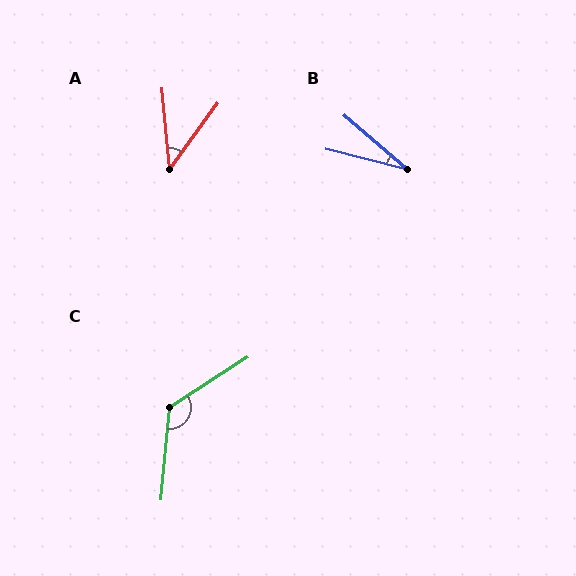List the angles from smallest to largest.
B (26°), A (41°), C (128°).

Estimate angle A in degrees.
Approximately 41 degrees.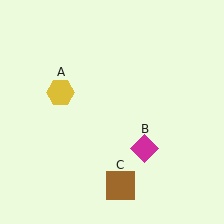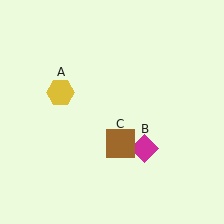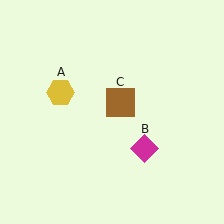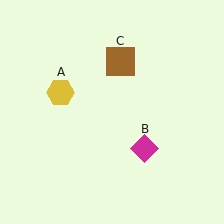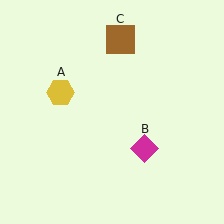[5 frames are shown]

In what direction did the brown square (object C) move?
The brown square (object C) moved up.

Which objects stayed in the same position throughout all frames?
Yellow hexagon (object A) and magenta diamond (object B) remained stationary.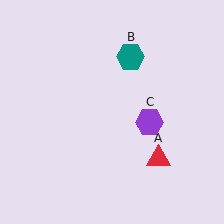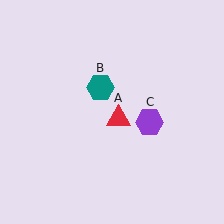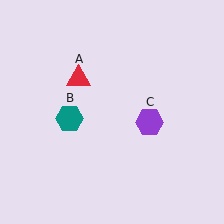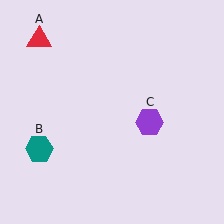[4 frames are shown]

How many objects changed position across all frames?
2 objects changed position: red triangle (object A), teal hexagon (object B).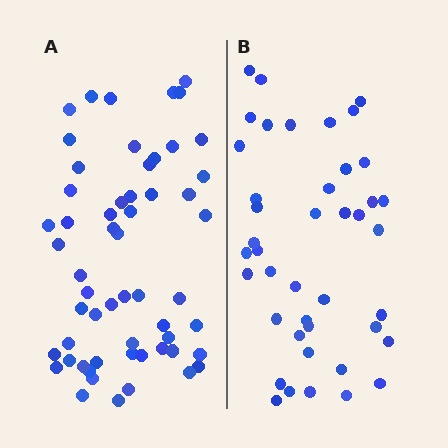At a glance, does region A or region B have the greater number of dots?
Region A (the left region) has more dots.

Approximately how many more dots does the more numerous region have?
Region A has approximately 15 more dots than region B.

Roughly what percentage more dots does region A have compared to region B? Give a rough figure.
About 35% more.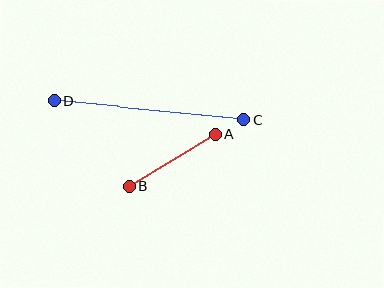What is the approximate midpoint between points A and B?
The midpoint is at approximately (172, 160) pixels.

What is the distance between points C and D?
The distance is approximately 191 pixels.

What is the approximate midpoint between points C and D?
The midpoint is at approximately (149, 110) pixels.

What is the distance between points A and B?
The distance is approximately 100 pixels.